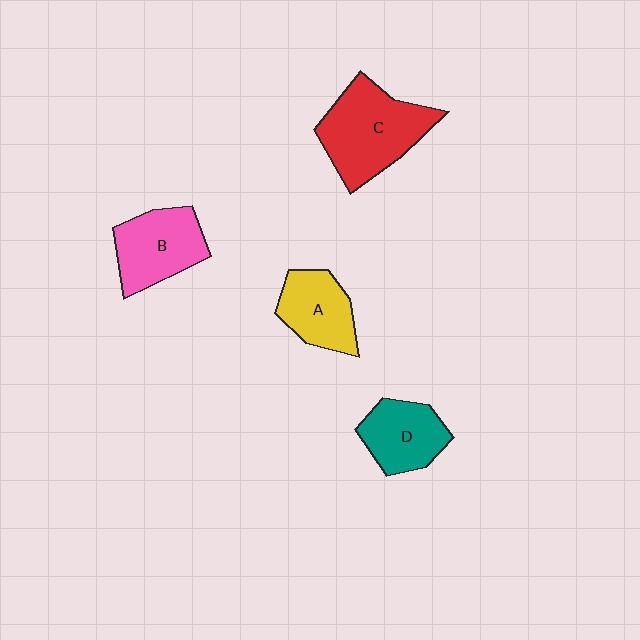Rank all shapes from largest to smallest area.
From largest to smallest: C (red), B (pink), D (teal), A (yellow).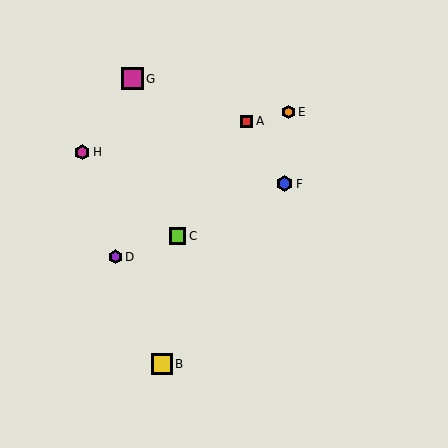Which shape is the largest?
The magenta square (labeled G) is the largest.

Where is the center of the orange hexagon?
The center of the orange hexagon is at (288, 112).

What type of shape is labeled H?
Shape H is a magenta hexagon.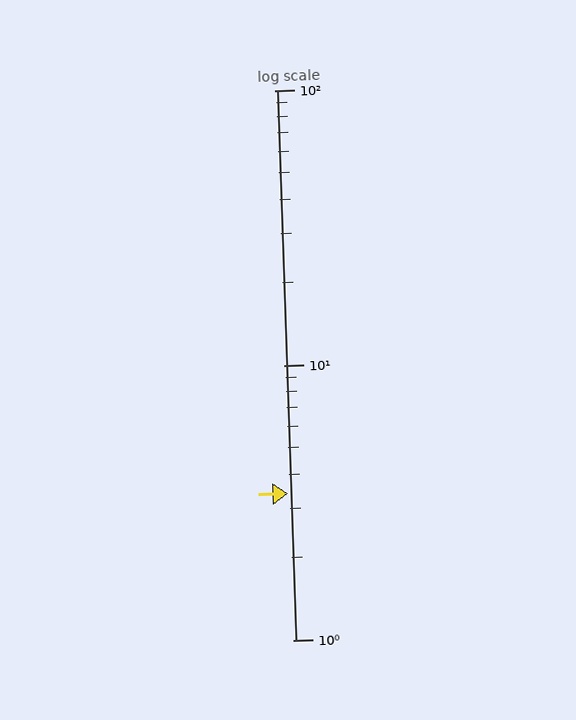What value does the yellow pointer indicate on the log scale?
The pointer indicates approximately 3.4.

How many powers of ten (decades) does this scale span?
The scale spans 2 decades, from 1 to 100.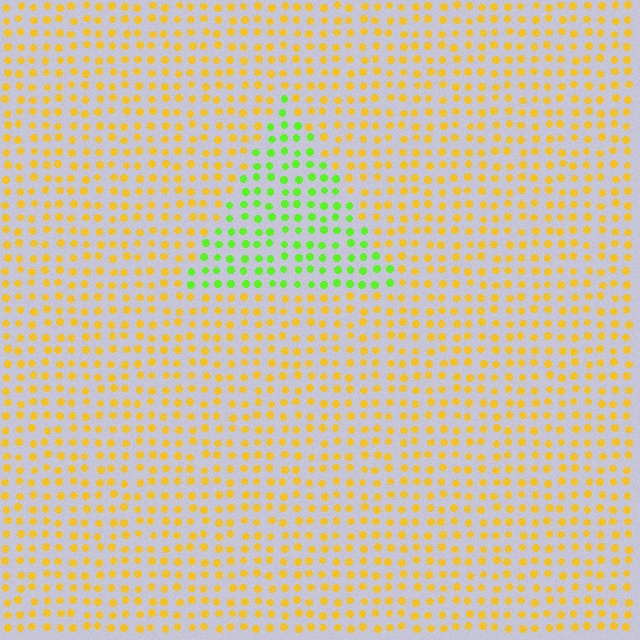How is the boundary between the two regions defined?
The boundary is defined purely by a slight shift in hue (about 59 degrees). Spacing, size, and orientation are identical on both sides.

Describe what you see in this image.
The image is filled with small yellow elements in a uniform arrangement. A triangle-shaped region is visible where the elements are tinted to a slightly different hue, forming a subtle color boundary.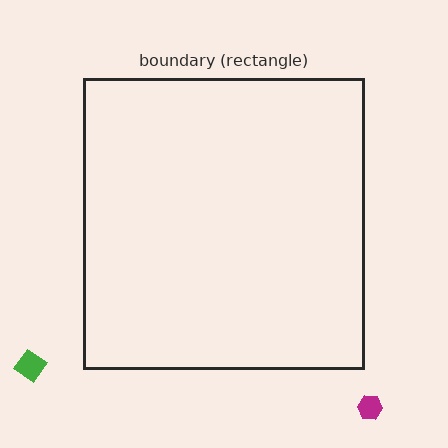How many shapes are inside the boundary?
0 inside, 2 outside.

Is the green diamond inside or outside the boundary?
Outside.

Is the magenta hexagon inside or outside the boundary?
Outside.